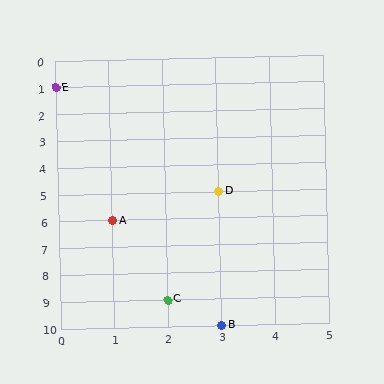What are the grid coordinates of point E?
Point E is at grid coordinates (0, 1).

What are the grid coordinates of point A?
Point A is at grid coordinates (1, 6).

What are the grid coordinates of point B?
Point B is at grid coordinates (3, 10).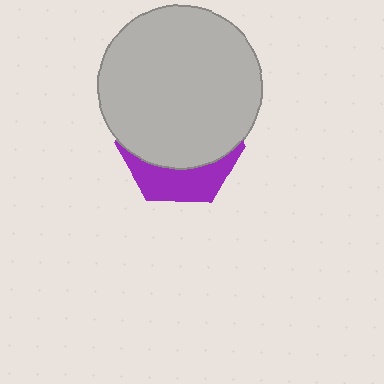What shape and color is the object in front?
The object in front is a light gray circle.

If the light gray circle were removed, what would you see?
You would see the complete purple hexagon.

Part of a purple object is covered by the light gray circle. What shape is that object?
It is a hexagon.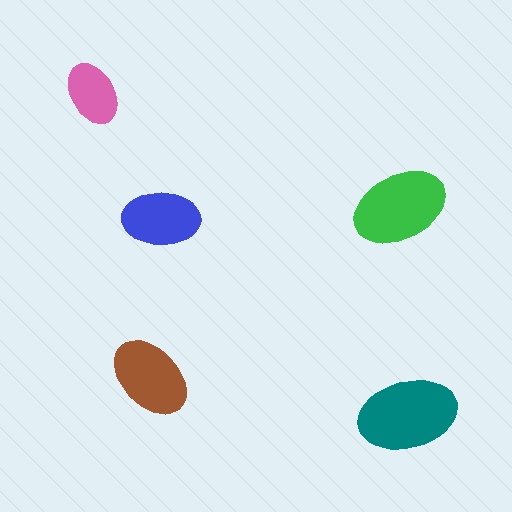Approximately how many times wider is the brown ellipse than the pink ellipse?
About 1.5 times wider.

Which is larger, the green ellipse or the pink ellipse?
The green one.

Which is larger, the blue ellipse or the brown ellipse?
The brown one.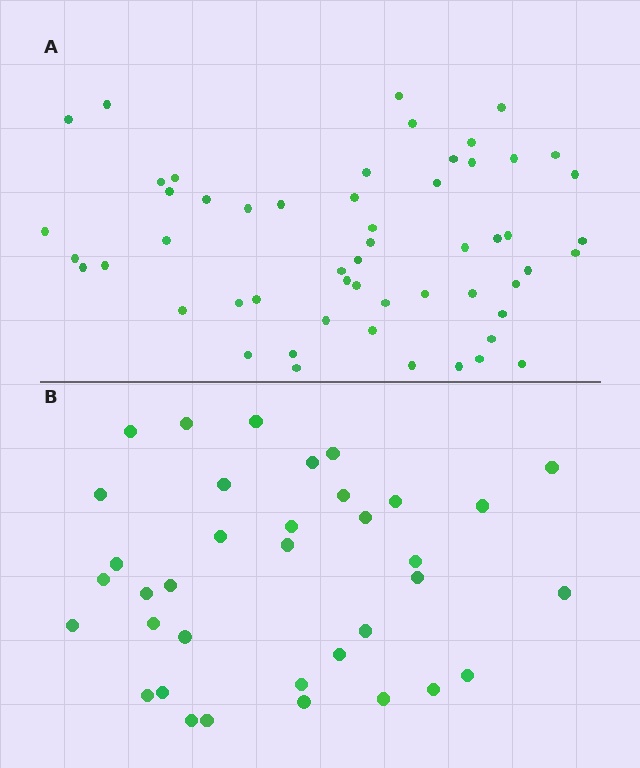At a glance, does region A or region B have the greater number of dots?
Region A (the top region) has more dots.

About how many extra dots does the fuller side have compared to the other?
Region A has approximately 20 more dots than region B.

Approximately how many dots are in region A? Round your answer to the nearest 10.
About 60 dots. (The exact count is 55, which rounds to 60.)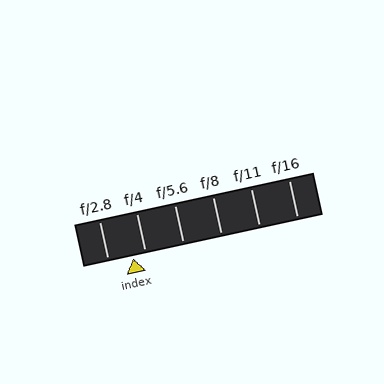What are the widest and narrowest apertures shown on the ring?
The widest aperture shown is f/2.8 and the narrowest is f/16.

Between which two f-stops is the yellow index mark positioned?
The index mark is between f/2.8 and f/4.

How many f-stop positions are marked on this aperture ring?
There are 6 f-stop positions marked.